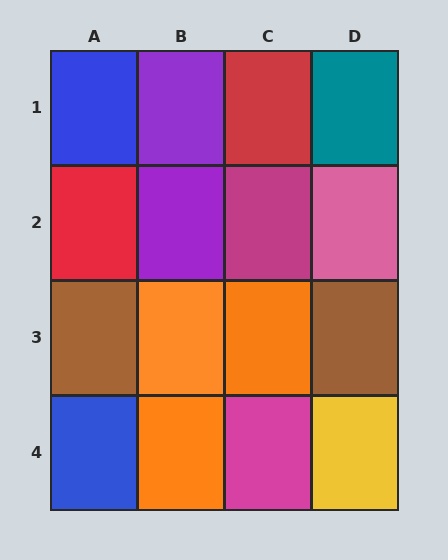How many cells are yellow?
1 cell is yellow.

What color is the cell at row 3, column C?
Orange.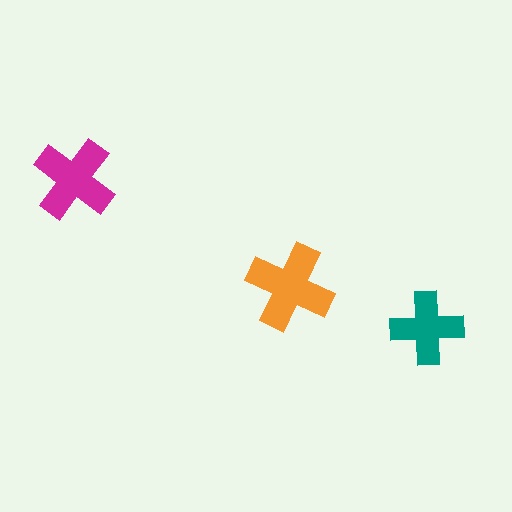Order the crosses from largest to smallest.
the orange one, the magenta one, the teal one.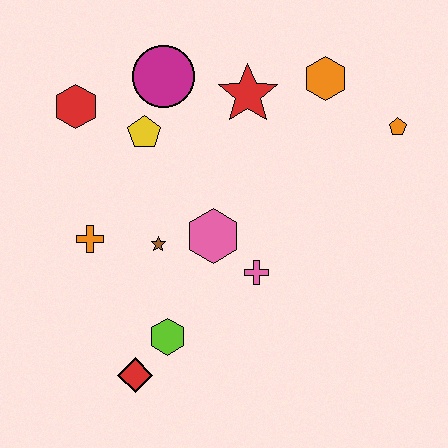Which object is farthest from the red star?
The red diamond is farthest from the red star.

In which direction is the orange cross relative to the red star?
The orange cross is to the left of the red star.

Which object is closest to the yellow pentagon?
The magenta circle is closest to the yellow pentagon.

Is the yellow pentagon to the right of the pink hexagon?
No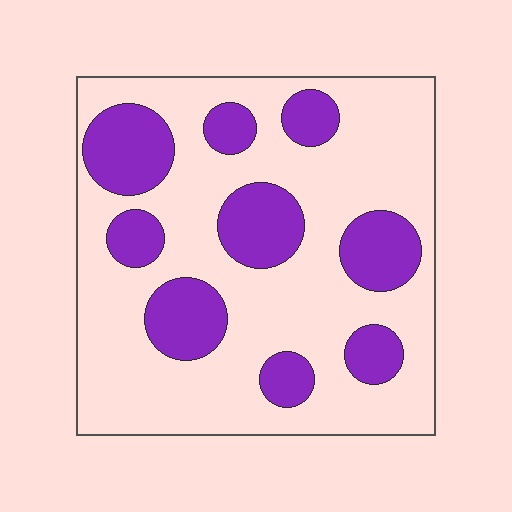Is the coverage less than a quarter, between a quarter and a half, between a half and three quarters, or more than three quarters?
Between a quarter and a half.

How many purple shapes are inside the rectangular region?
9.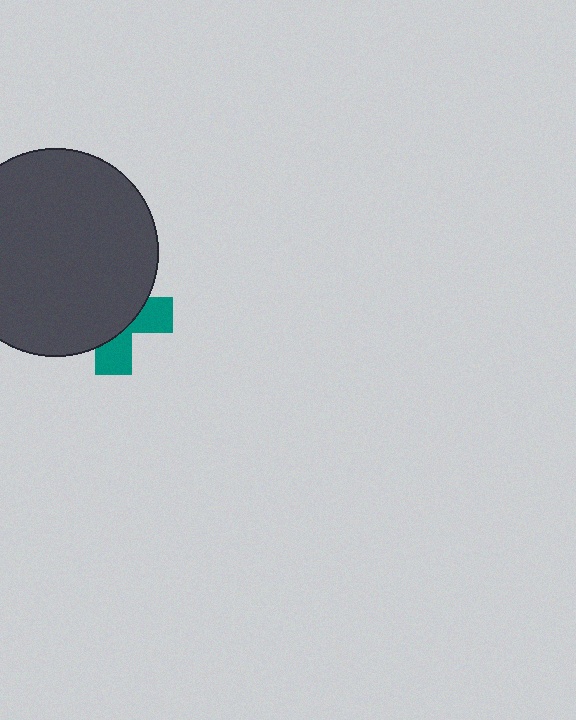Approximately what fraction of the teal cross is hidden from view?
Roughly 64% of the teal cross is hidden behind the dark gray circle.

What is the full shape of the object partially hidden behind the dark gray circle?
The partially hidden object is a teal cross.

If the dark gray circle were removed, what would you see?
You would see the complete teal cross.